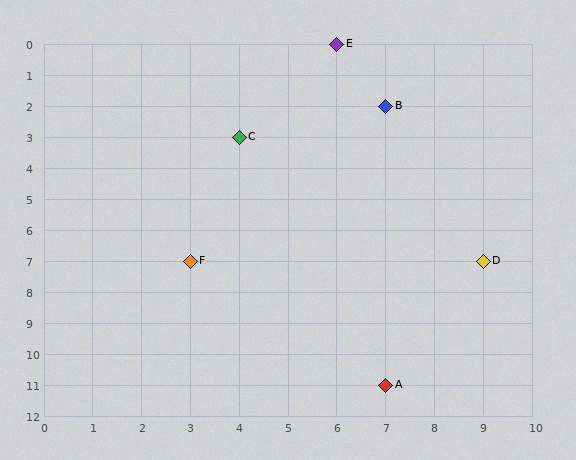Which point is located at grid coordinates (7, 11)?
Point A is at (7, 11).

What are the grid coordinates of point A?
Point A is at grid coordinates (7, 11).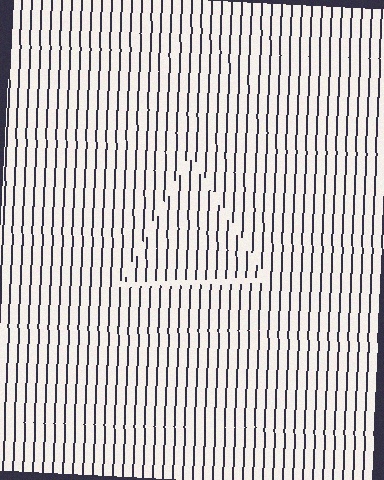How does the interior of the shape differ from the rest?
The interior of the shape contains the same grating, shifted by half a period — the contour is defined by the phase discontinuity where line-ends from the inner and outer gratings abut.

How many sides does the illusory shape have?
3 sides — the line-ends trace a triangle.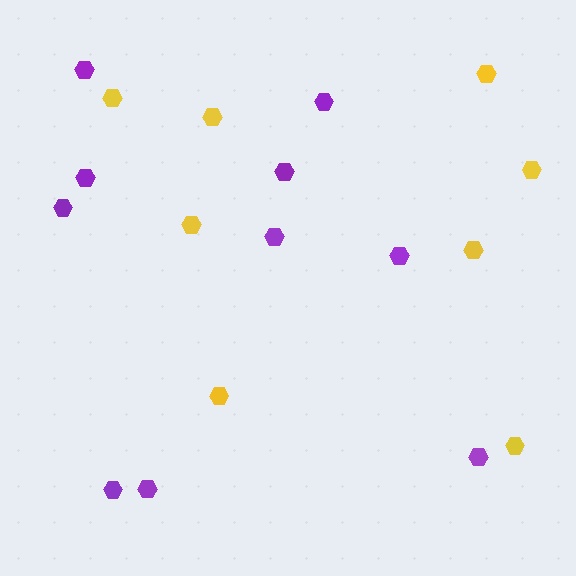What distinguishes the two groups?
There are 2 groups: one group of purple hexagons (10) and one group of yellow hexagons (8).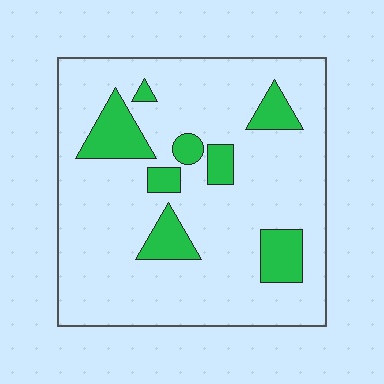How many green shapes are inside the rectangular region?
8.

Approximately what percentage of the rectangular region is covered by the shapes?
Approximately 15%.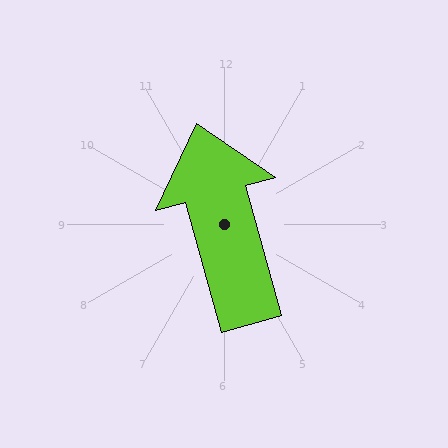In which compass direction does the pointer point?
North.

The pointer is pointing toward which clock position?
Roughly 11 o'clock.